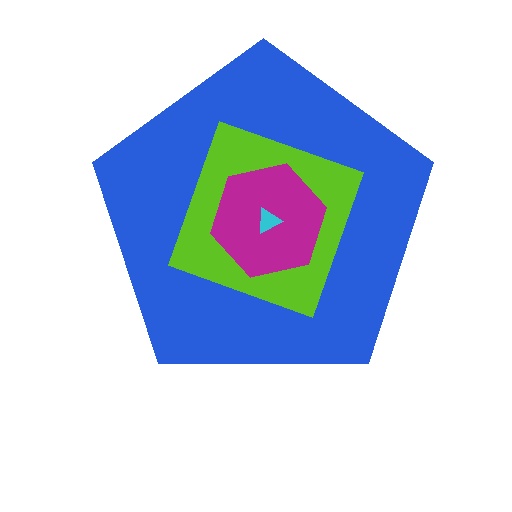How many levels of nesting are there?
4.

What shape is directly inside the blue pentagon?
The lime square.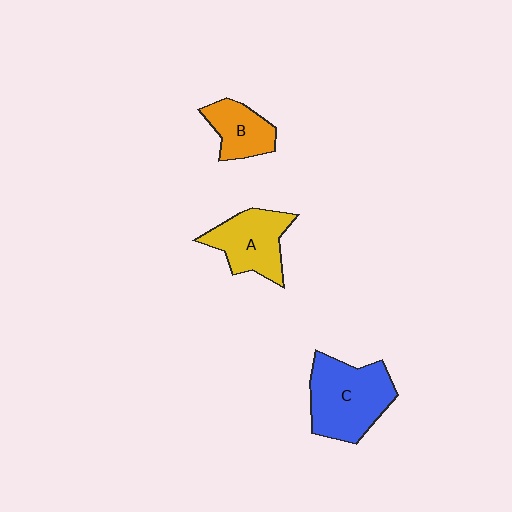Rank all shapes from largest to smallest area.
From largest to smallest: C (blue), A (yellow), B (orange).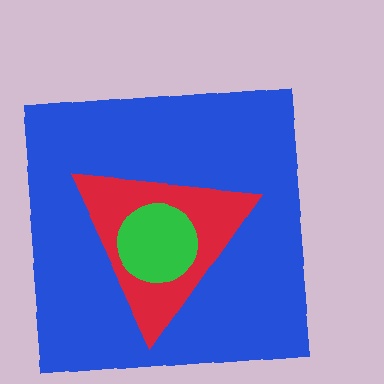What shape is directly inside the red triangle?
The green circle.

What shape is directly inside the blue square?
The red triangle.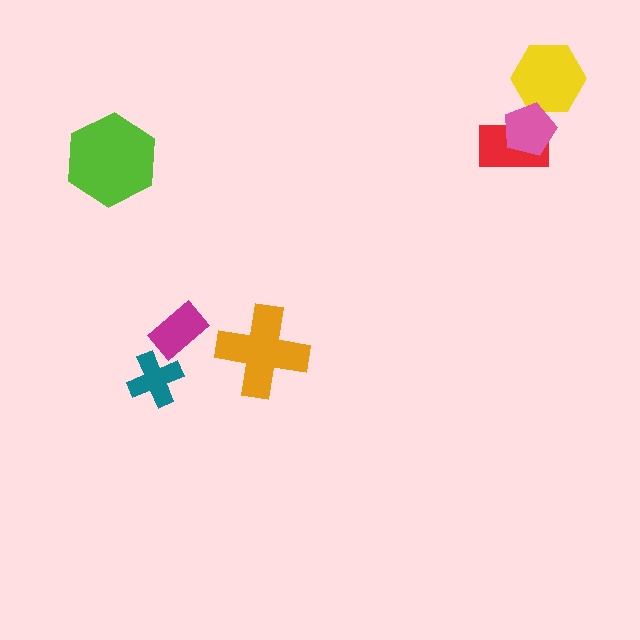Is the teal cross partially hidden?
No, no other shape covers it.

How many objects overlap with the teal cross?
0 objects overlap with the teal cross.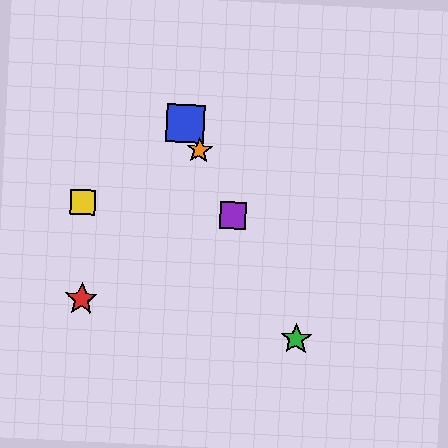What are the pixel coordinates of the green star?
The green star is at (296, 339).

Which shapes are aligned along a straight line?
The blue square, the green star, the purple square, the orange star are aligned along a straight line.